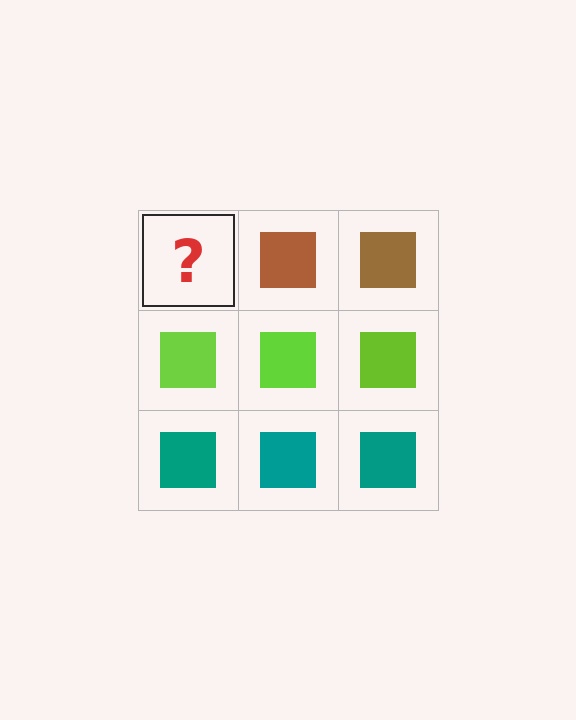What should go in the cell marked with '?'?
The missing cell should contain a brown square.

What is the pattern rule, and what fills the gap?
The rule is that each row has a consistent color. The gap should be filled with a brown square.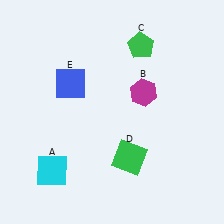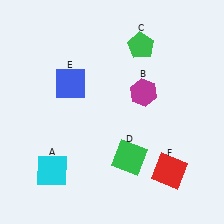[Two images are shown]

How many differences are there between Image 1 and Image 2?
There is 1 difference between the two images.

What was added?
A red square (F) was added in Image 2.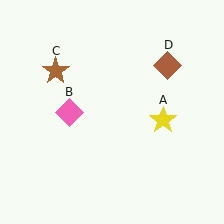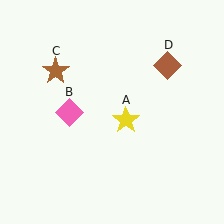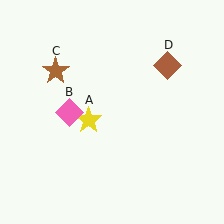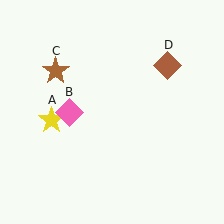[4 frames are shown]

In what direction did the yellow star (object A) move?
The yellow star (object A) moved left.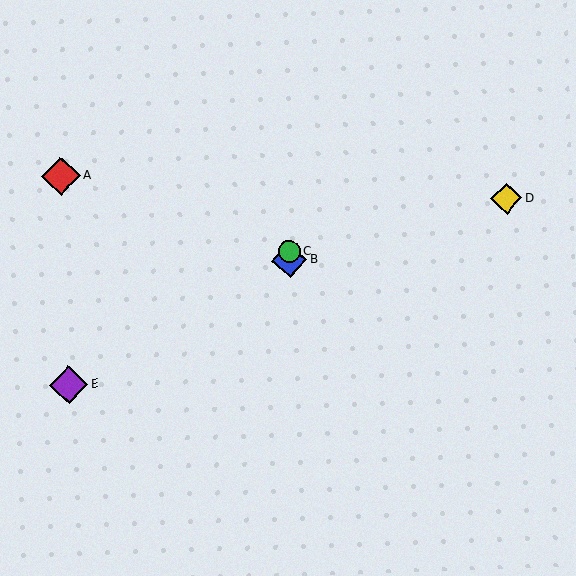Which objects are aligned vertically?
Objects B, C are aligned vertically.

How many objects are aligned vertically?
2 objects (B, C) are aligned vertically.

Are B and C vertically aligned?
Yes, both are at x≈289.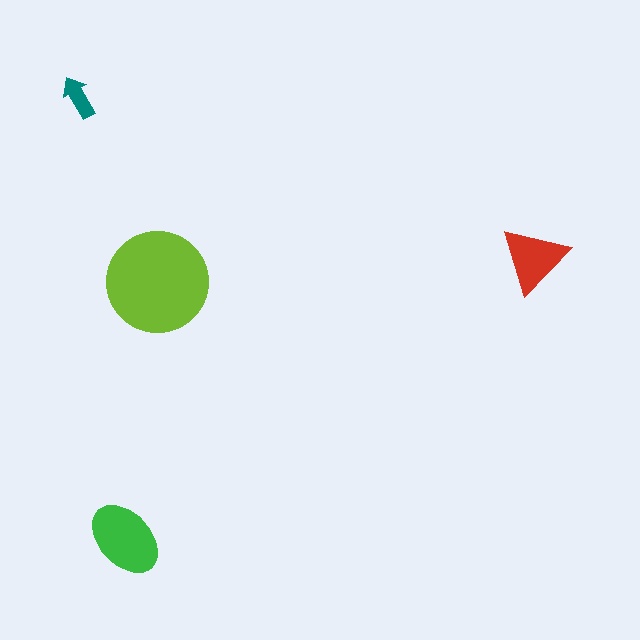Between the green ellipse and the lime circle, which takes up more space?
The lime circle.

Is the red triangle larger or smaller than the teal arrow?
Larger.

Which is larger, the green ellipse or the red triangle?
The green ellipse.